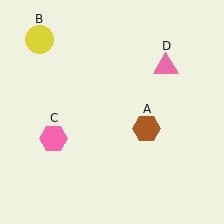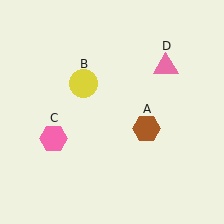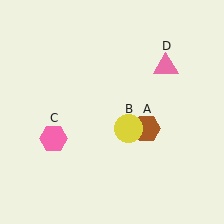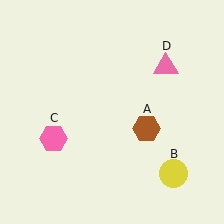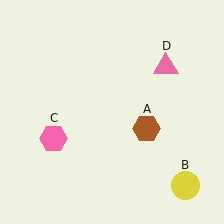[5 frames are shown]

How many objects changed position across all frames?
1 object changed position: yellow circle (object B).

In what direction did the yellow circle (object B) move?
The yellow circle (object B) moved down and to the right.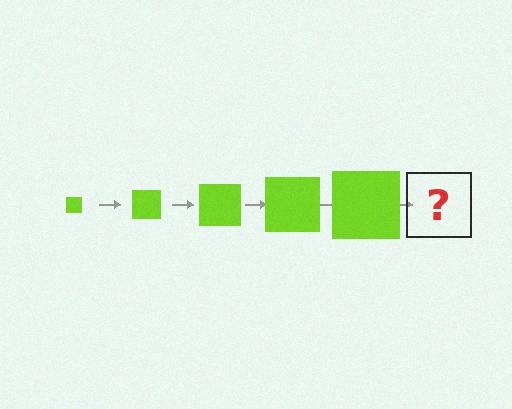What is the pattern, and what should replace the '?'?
The pattern is that the square gets progressively larger each step. The '?' should be a lime square, larger than the previous one.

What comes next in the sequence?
The next element should be a lime square, larger than the previous one.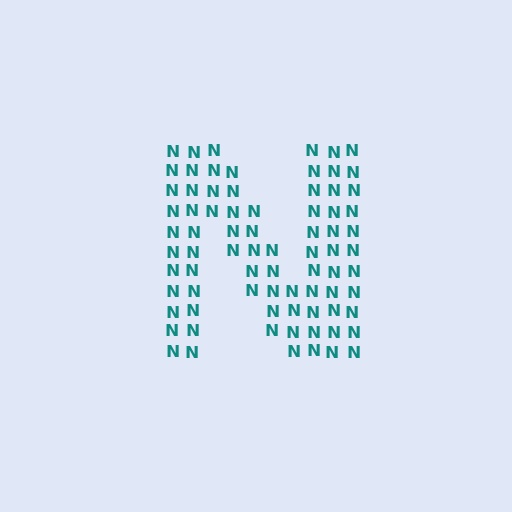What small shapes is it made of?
It is made of small letter N's.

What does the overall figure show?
The overall figure shows the letter N.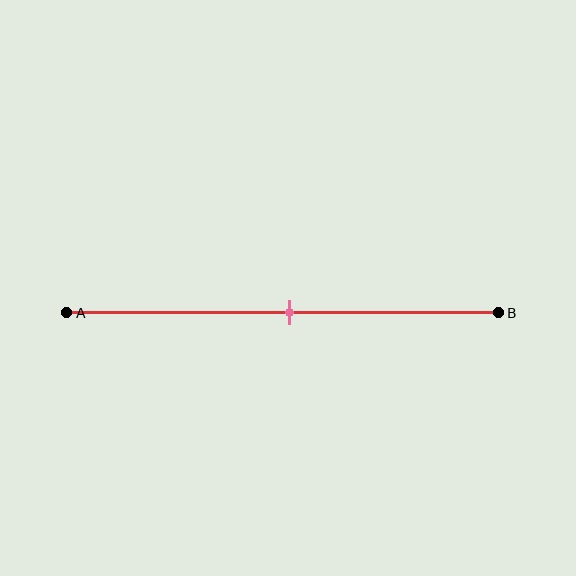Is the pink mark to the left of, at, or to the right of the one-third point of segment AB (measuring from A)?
The pink mark is to the right of the one-third point of segment AB.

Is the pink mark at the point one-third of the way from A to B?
No, the mark is at about 50% from A, not at the 33% one-third point.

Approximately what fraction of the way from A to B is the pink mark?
The pink mark is approximately 50% of the way from A to B.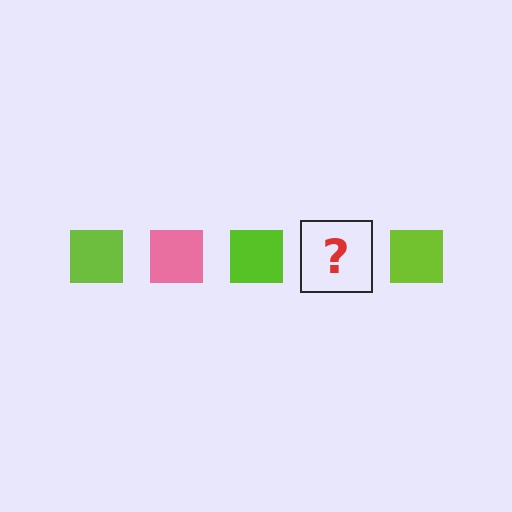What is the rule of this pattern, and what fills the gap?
The rule is that the pattern cycles through lime, pink squares. The gap should be filled with a pink square.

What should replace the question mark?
The question mark should be replaced with a pink square.